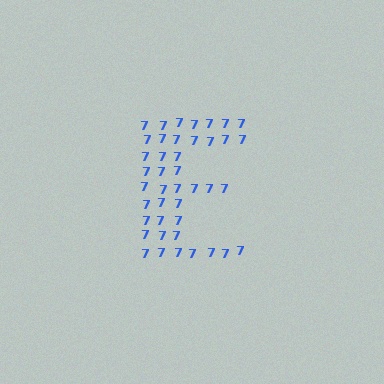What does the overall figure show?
The overall figure shows the letter E.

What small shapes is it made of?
It is made of small digit 7's.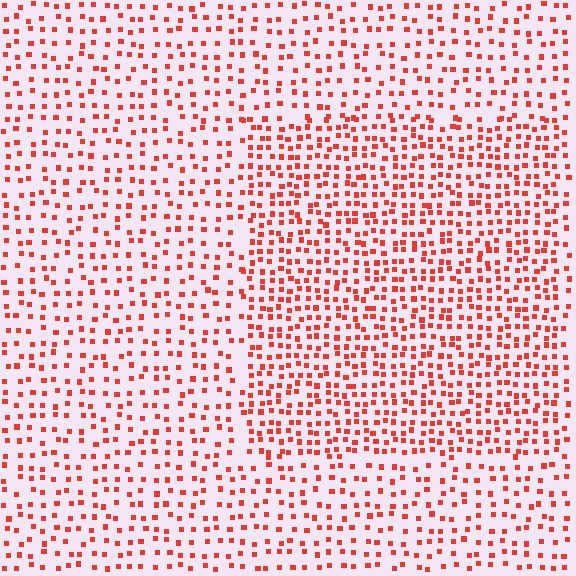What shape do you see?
I see a rectangle.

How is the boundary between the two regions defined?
The boundary is defined by a change in element density (approximately 1.7x ratio). All elements are the same color, size, and shape.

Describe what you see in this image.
The image contains small red elements arranged at two different densities. A rectangle-shaped region is visible where the elements are more densely packed than the surrounding area.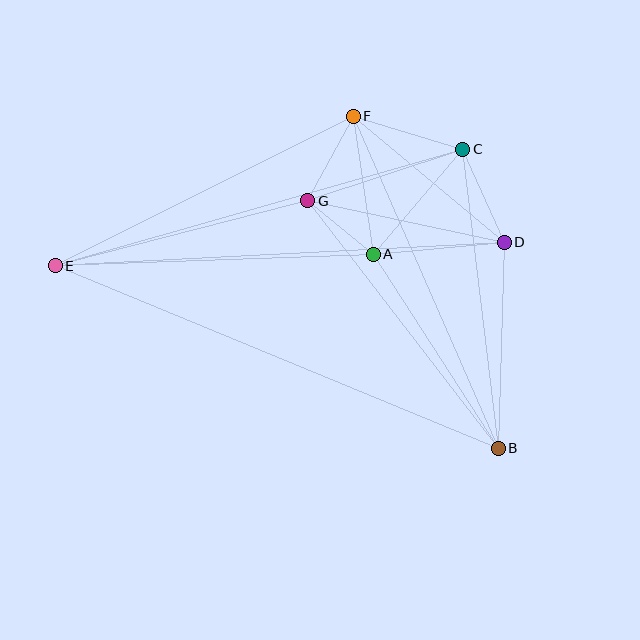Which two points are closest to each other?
Points A and G are closest to each other.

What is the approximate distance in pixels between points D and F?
The distance between D and F is approximately 197 pixels.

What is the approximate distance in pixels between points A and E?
The distance between A and E is approximately 318 pixels.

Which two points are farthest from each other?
Points B and E are farthest from each other.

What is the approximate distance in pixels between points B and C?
The distance between B and C is approximately 301 pixels.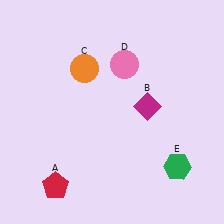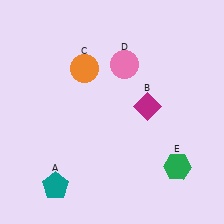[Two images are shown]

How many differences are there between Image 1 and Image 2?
There is 1 difference between the two images.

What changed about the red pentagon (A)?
In Image 1, A is red. In Image 2, it changed to teal.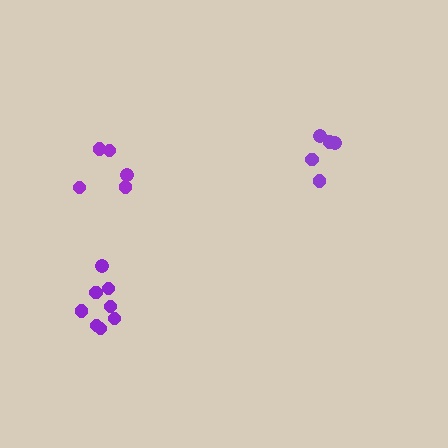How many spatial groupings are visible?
There are 3 spatial groupings.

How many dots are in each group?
Group 1: 8 dots, Group 2: 5 dots, Group 3: 5 dots (18 total).